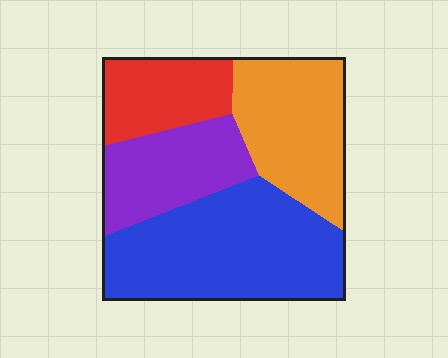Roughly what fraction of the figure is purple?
Purple takes up less than a quarter of the figure.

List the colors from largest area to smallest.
From largest to smallest: blue, orange, purple, red.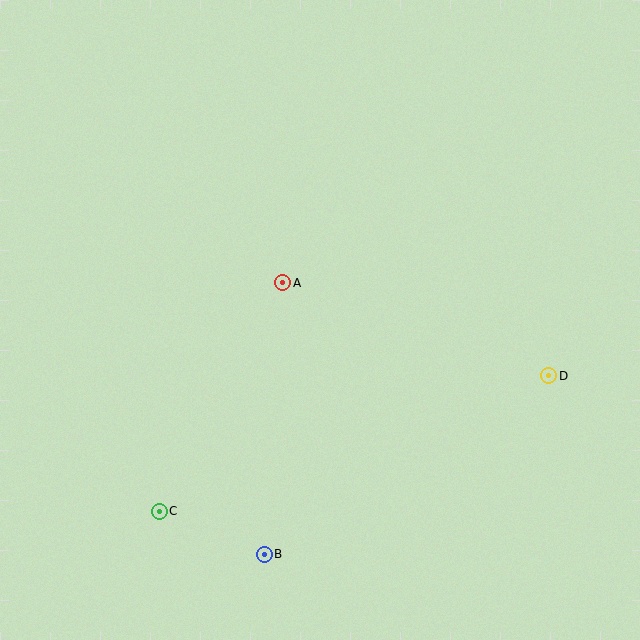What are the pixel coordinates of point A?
Point A is at (283, 283).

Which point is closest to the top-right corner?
Point D is closest to the top-right corner.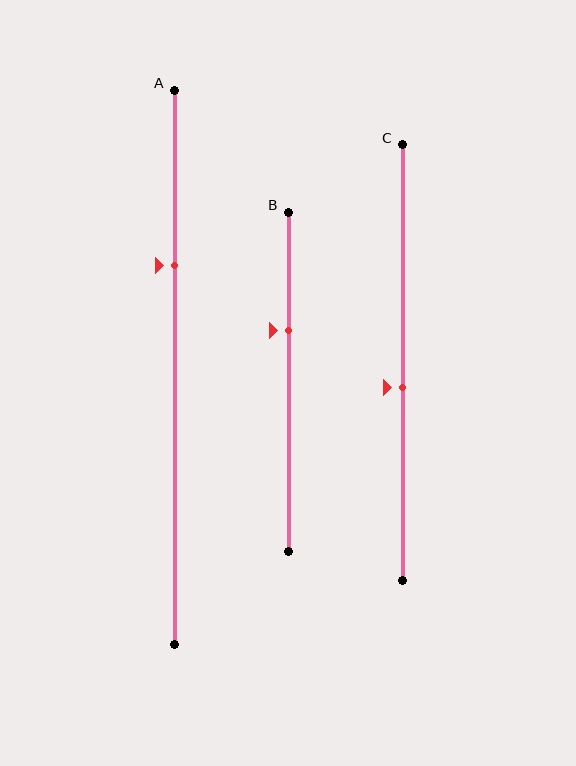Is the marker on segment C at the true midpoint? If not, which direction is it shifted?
No, the marker on segment C is shifted downward by about 6% of the segment length.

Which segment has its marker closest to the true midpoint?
Segment C has its marker closest to the true midpoint.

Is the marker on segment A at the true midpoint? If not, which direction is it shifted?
No, the marker on segment A is shifted upward by about 18% of the segment length.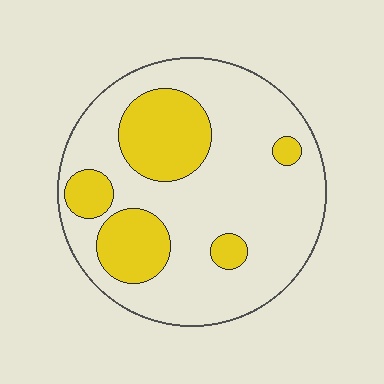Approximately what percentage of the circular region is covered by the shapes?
Approximately 25%.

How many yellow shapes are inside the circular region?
5.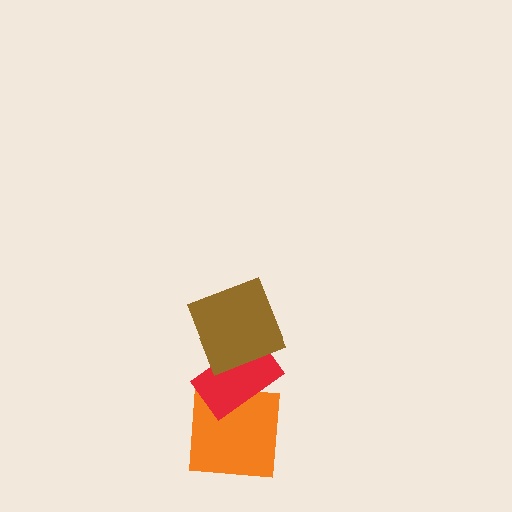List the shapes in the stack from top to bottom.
From top to bottom: the brown square, the red rectangle, the orange square.